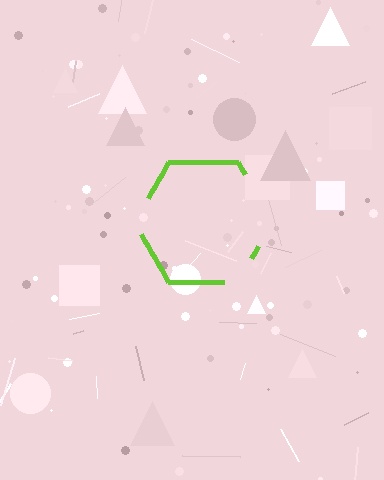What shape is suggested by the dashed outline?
The dashed outline suggests a hexagon.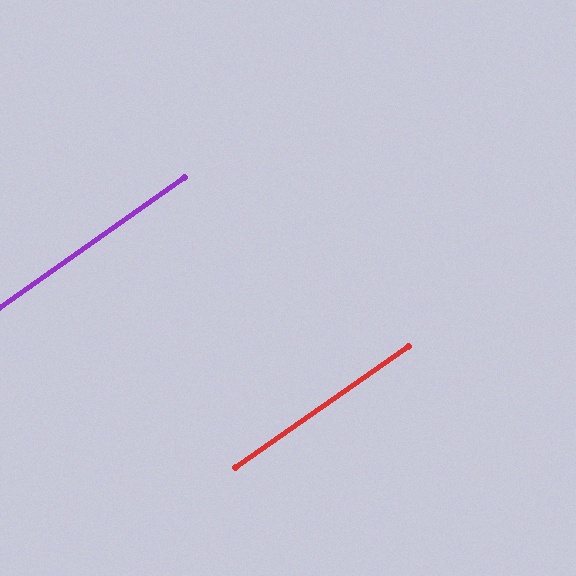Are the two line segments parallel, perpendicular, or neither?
Parallel — their directions differ by only 0.0°.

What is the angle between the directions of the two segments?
Approximately 0 degrees.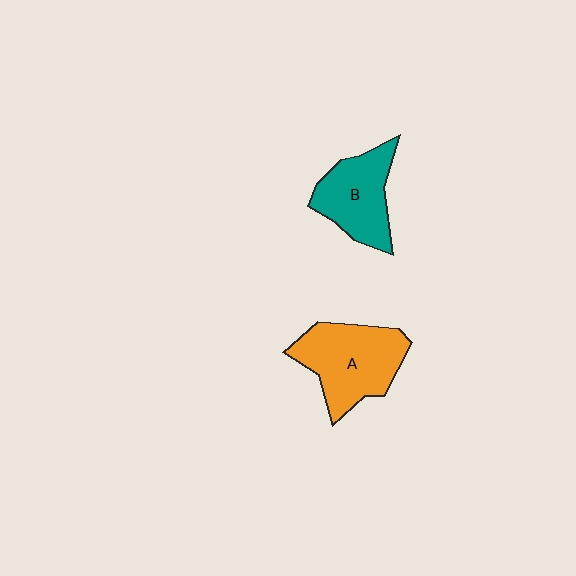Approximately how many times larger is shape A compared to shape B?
Approximately 1.3 times.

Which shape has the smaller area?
Shape B (teal).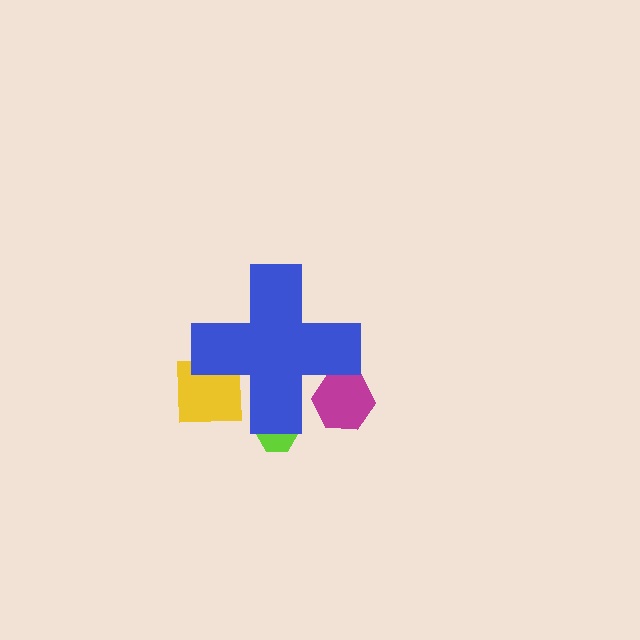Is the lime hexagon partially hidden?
Yes, the lime hexagon is partially hidden behind the blue cross.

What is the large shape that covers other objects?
A blue cross.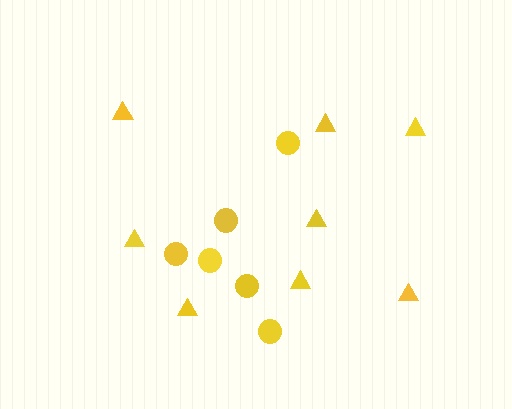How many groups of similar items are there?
There are 2 groups: one group of triangles (8) and one group of circles (6).